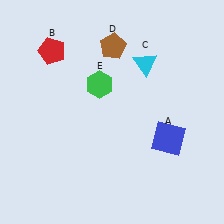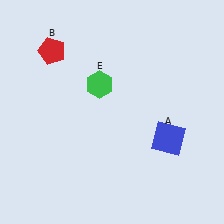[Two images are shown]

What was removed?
The cyan triangle (C), the brown pentagon (D) were removed in Image 2.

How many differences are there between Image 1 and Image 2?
There are 2 differences between the two images.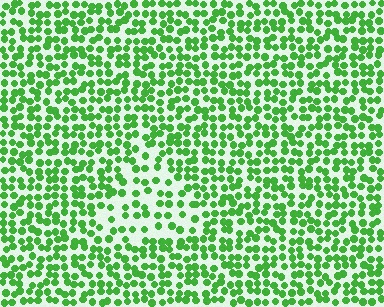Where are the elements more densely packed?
The elements are more densely packed outside the triangle boundary.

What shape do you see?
I see a triangle.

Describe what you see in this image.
The image contains small green elements arranged at two different densities. A triangle-shaped region is visible where the elements are less densely packed than the surrounding area.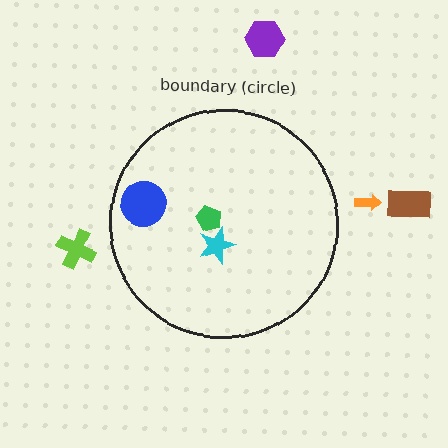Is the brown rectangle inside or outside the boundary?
Outside.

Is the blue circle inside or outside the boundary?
Inside.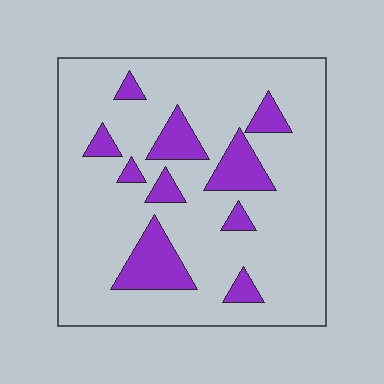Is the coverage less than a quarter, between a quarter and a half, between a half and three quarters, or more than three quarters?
Less than a quarter.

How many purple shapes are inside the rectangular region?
10.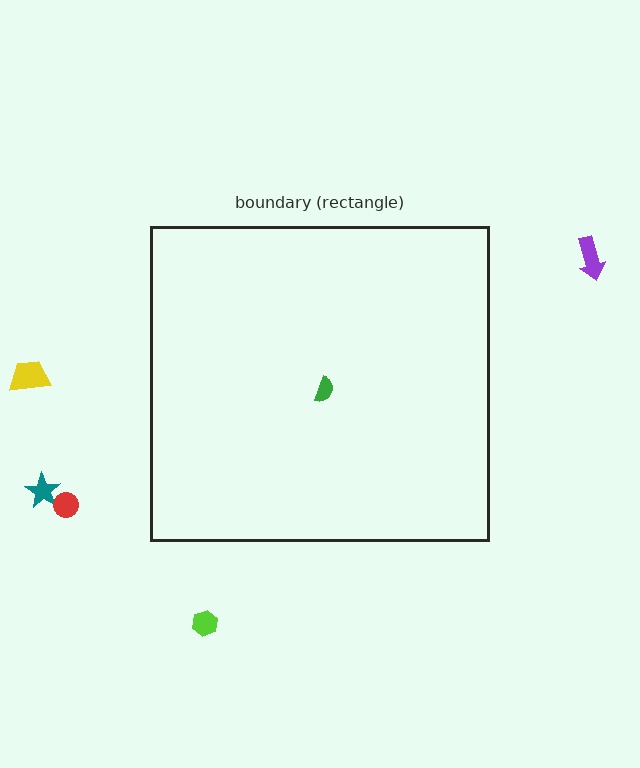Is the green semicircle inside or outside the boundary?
Inside.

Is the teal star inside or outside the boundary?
Outside.